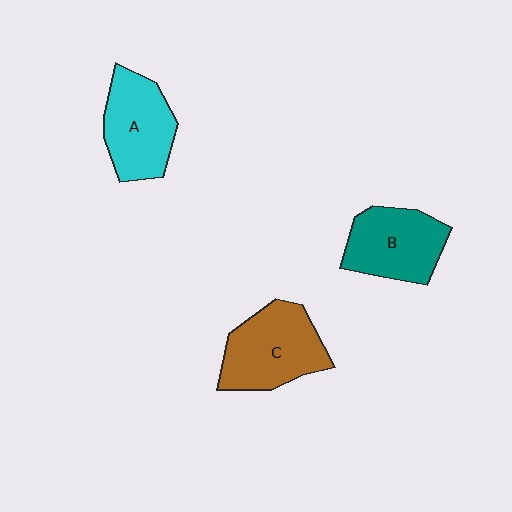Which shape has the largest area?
Shape C (brown).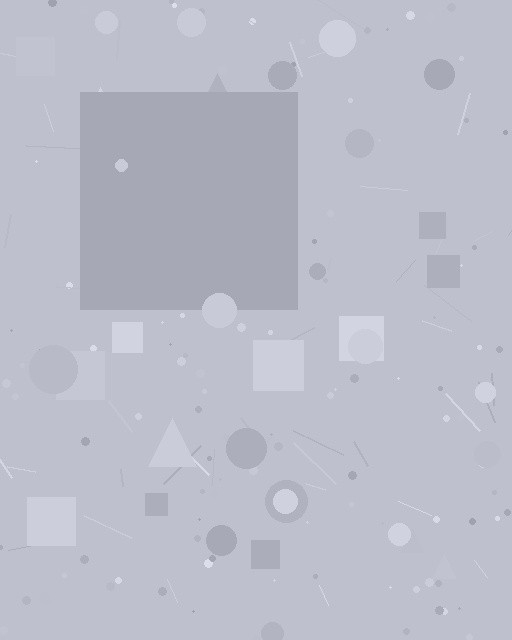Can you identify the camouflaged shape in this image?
The camouflaged shape is a square.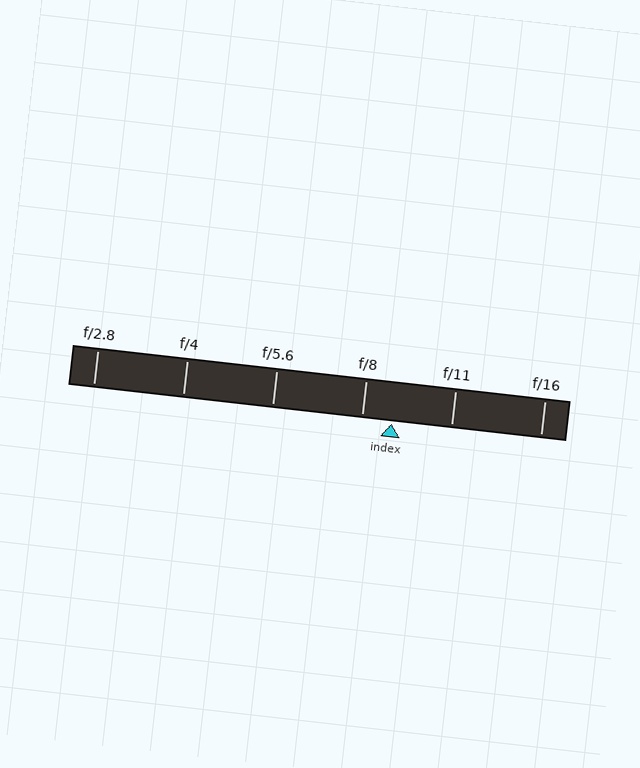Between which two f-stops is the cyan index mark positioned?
The index mark is between f/8 and f/11.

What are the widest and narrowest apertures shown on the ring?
The widest aperture shown is f/2.8 and the narrowest is f/16.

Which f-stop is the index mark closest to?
The index mark is closest to f/8.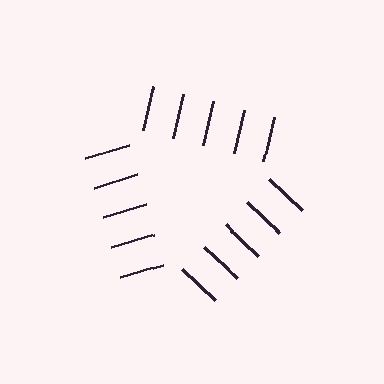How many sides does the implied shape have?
3 sides — the line-ends trace a triangle.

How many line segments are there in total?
15 — 5 along each of the 3 edges.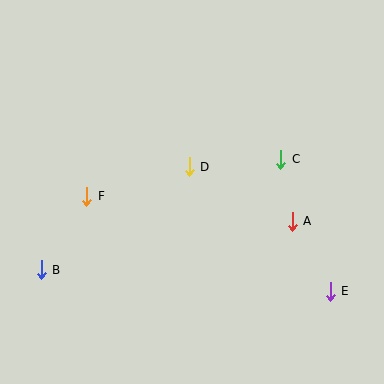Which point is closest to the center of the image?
Point D at (189, 167) is closest to the center.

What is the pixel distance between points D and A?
The distance between D and A is 117 pixels.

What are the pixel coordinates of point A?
Point A is at (292, 221).